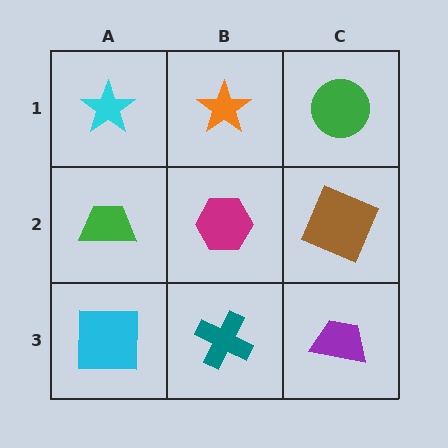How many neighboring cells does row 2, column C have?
3.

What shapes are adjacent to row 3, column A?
A green trapezoid (row 2, column A), a teal cross (row 3, column B).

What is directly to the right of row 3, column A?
A teal cross.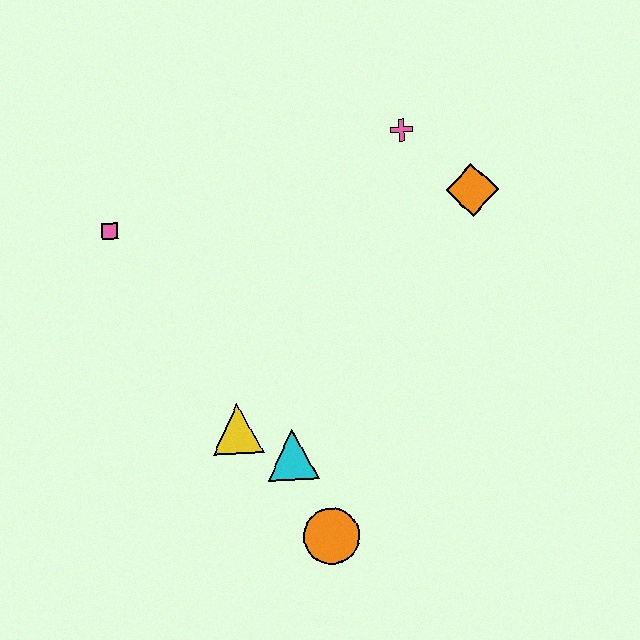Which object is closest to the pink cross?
The orange diamond is closest to the pink cross.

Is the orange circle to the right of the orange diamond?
No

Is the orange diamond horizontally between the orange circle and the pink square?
No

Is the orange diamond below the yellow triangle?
No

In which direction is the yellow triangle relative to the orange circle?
The yellow triangle is above the orange circle.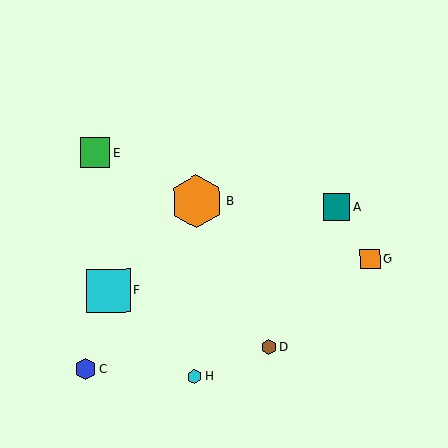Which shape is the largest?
The orange hexagon (labeled B) is the largest.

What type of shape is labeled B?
Shape B is an orange hexagon.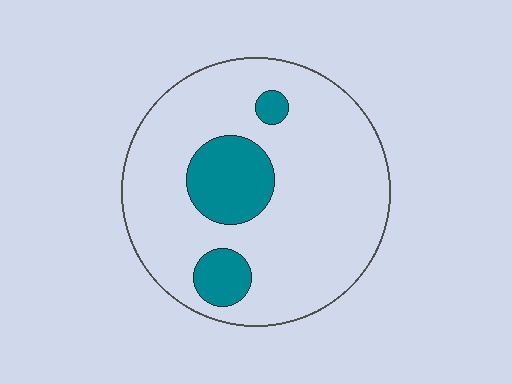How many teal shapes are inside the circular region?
3.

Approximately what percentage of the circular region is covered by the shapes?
Approximately 15%.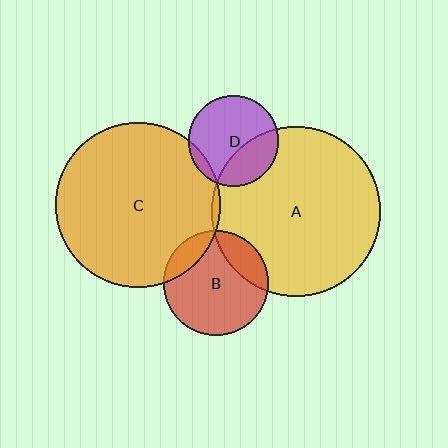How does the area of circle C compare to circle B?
Approximately 2.4 times.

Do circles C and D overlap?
Yes.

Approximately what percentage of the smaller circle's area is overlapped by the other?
Approximately 5%.